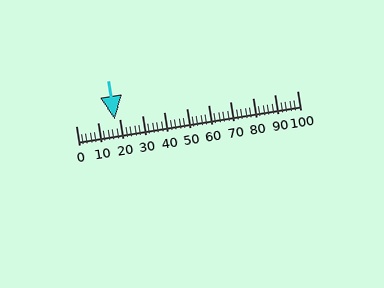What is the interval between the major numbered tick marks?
The major tick marks are spaced 10 units apart.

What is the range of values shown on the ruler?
The ruler shows values from 0 to 100.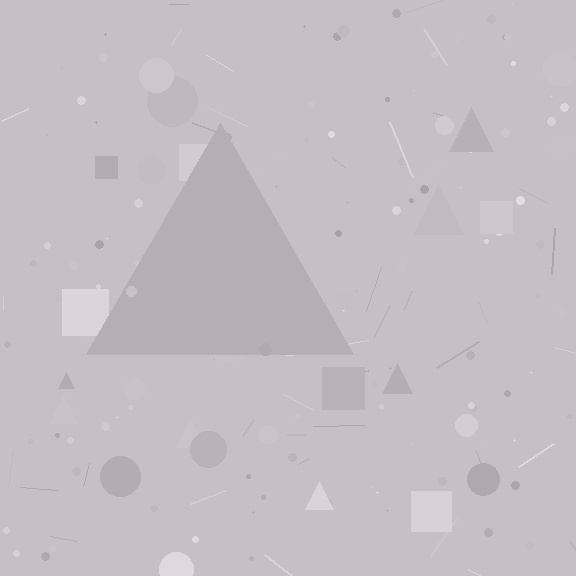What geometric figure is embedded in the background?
A triangle is embedded in the background.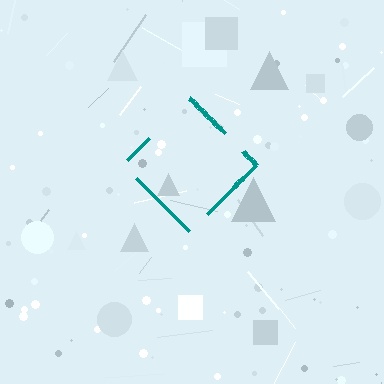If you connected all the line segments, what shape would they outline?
They would outline a diamond.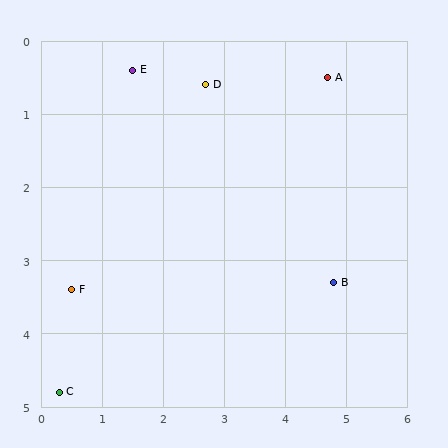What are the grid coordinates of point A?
Point A is at approximately (4.7, 0.5).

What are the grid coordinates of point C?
Point C is at approximately (0.3, 4.8).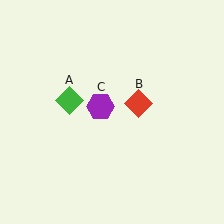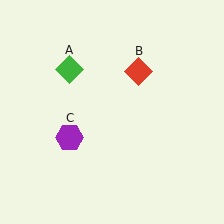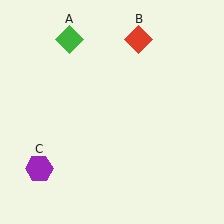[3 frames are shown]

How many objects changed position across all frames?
3 objects changed position: green diamond (object A), red diamond (object B), purple hexagon (object C).